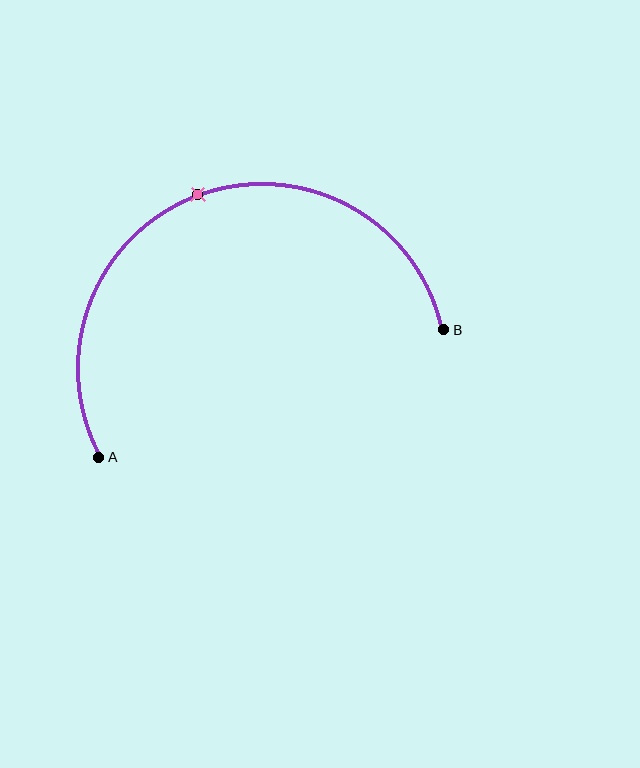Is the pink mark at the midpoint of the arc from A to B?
Yes. The pink mark lies on the arc at equal arc-length from both A and B — it is the arc midpoint.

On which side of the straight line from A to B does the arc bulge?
The arc bulges above the straight line connecting A and B.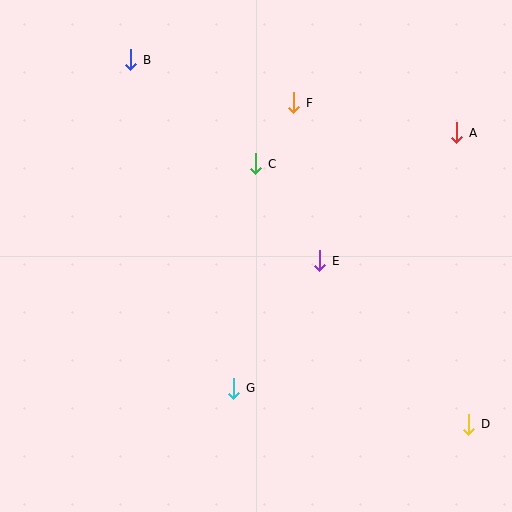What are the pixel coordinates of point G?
Point G is at (234, 388).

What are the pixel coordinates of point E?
Point E is at (320, 261).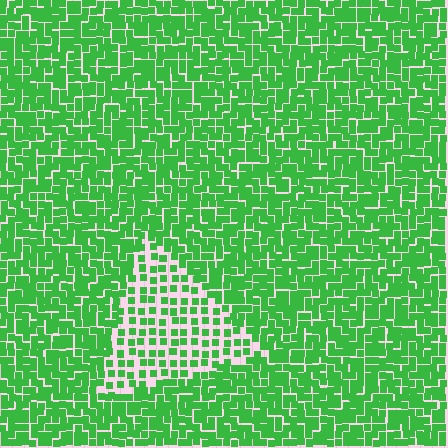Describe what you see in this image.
The image contains small green elements arranged at two different densities. A triangle-shaped region is visible where the elements are less densely packed than the surrounding area.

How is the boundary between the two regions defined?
The boundary is defined by a change in element density (approximately 2.0x ratio). All elements are the same color, size, and shape.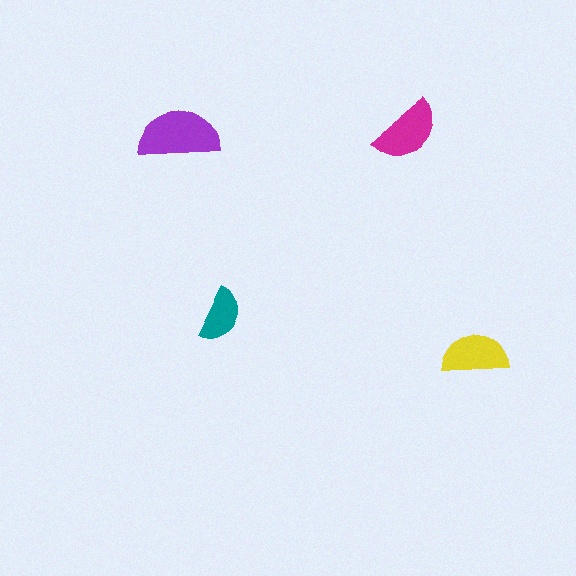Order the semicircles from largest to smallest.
the purple one, the magenta one, the yellow one, the teal one.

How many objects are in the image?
There are 4 objects in the image.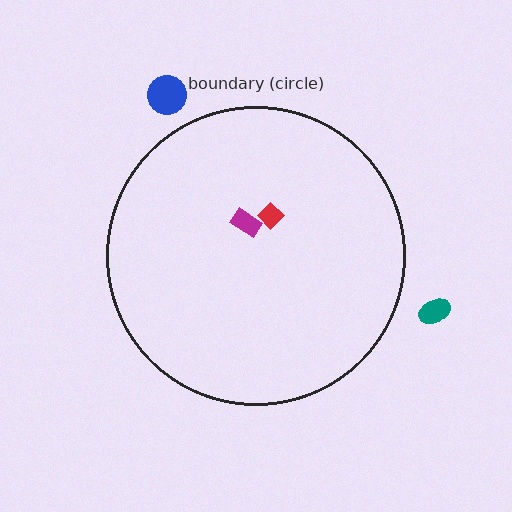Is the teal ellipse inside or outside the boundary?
Outside.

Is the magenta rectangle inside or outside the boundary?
Inside.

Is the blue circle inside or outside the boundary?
Outside.